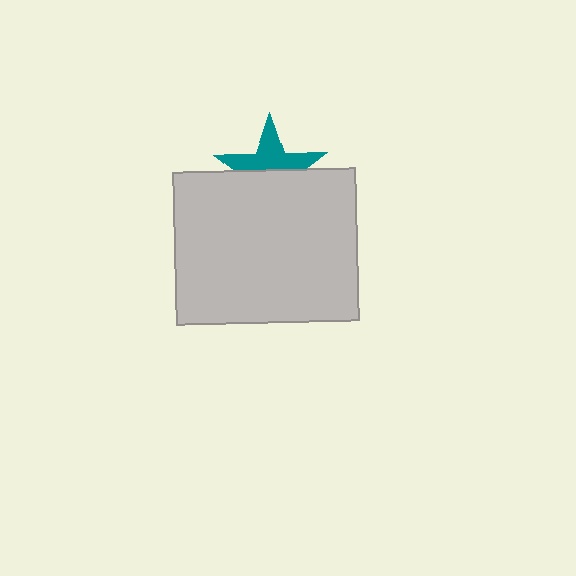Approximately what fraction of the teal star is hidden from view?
Roughly 51% of the teal star is hidden behind the light gray rectangle.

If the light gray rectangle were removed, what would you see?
You would see the complete teal star.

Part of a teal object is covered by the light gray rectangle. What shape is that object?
It is a star.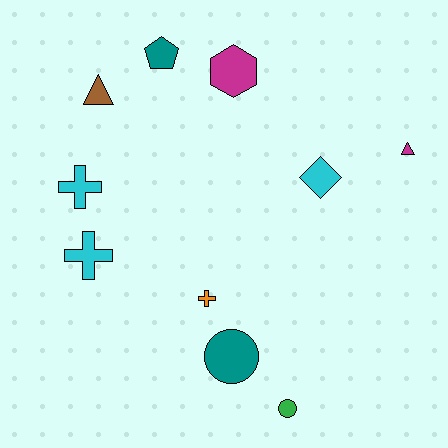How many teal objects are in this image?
There are 2 teal objects.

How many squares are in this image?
There are no squares.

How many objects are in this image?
There are 10 objects.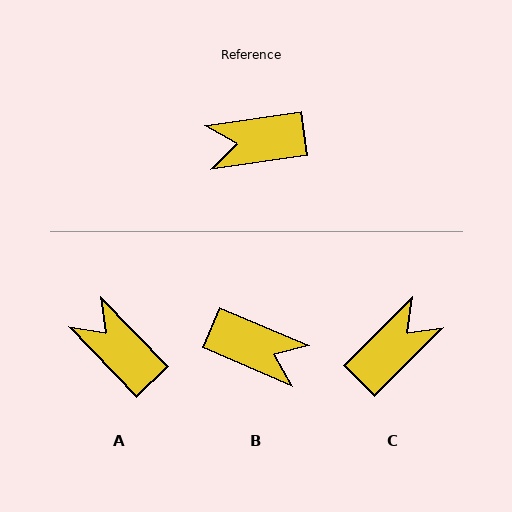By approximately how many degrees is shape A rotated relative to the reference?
Approximately 54 degrees clockwise.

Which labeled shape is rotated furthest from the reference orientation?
B, about 149 degrees away.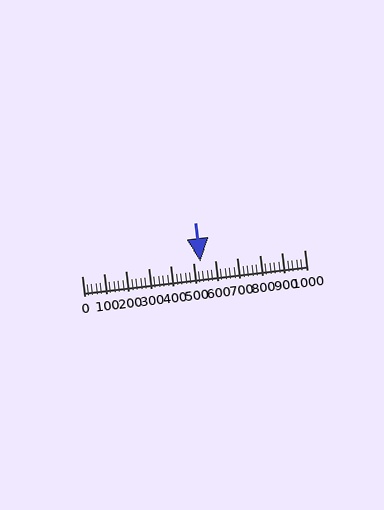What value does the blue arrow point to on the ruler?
The blue arrow points to approximately 534.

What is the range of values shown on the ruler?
The ruler shows values from 0 to 1000.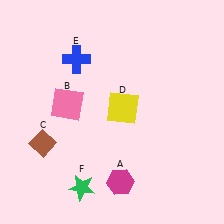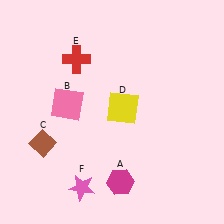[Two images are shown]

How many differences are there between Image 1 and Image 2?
There are 2 differences between the two images.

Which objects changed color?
E changed from blue to red. F changed from green to pink.